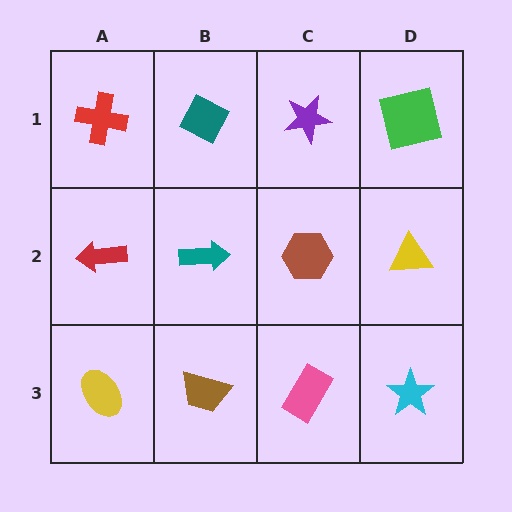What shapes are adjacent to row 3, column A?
A red arrow (row 2, column A), a brown trapezoid (row 3, column B).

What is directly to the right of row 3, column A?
A brown trapezoid.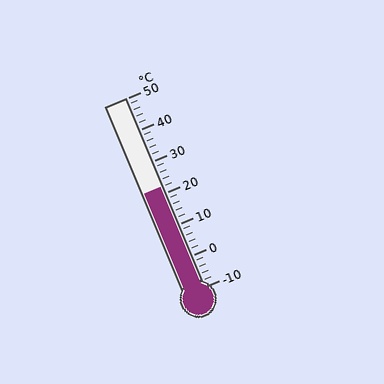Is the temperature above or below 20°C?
The temperature is above 20°C.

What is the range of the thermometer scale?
The thermometer scale ranges from -10°C to 50°C.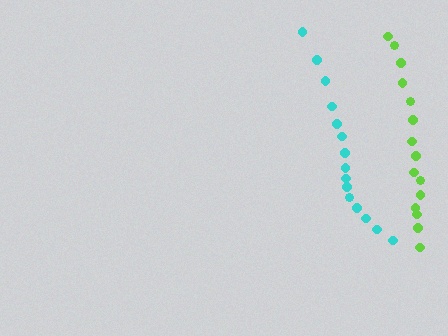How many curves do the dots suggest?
There are 2 distinct paths.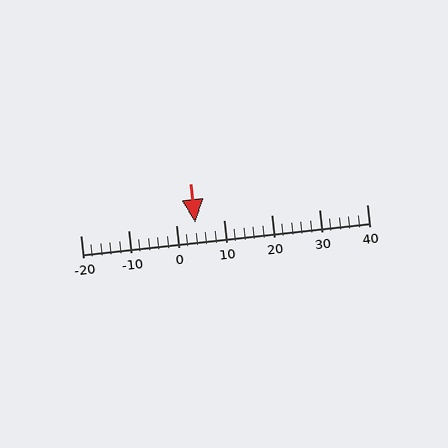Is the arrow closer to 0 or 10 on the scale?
The arrow is closer to 0.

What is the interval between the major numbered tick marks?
The major tick marks are spaced 10 units apart.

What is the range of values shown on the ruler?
The ruler shows values from -20 to 40.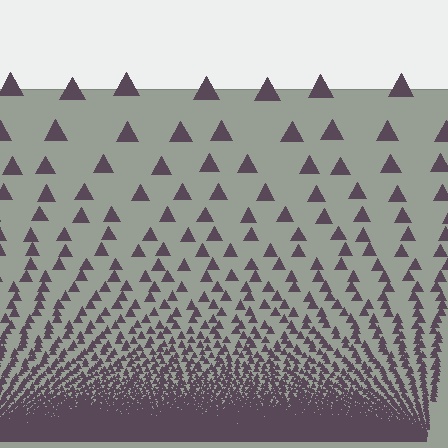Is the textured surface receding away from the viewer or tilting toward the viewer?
The surface appears to tilt toward the viewer. Texture elements get larger and sparser toward the top.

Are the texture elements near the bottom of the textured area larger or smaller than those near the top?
Smaller. The gradient is inverted — elements near the bottom are smaller and denser.